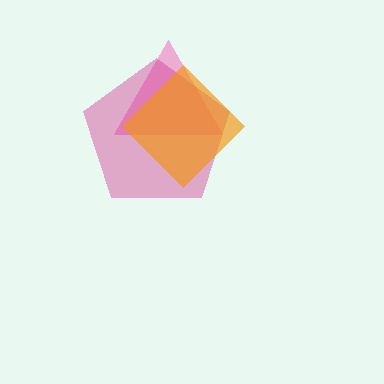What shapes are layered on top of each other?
The layered shapes are: a pink triangle, a magenta pentagon, an orange diamond.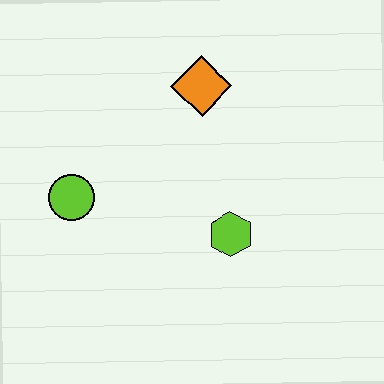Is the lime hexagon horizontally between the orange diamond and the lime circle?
No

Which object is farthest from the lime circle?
The orange diamond is farthest from the lime circle.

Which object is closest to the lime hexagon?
The orange diamond is closest to the lime hexagon.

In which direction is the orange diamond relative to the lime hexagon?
The orange diamond is above the lime hexagon.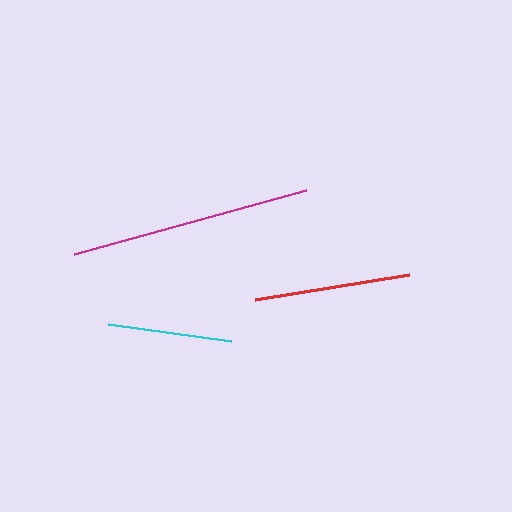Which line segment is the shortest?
The cyan line is the shortest at approximately 124 pixels.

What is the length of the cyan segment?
The cyan segment is approximately 124 pixels long.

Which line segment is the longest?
The magenta line is the longest at approximately 241 pixels.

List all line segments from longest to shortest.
From longest to shortest: magenta, red, cyan.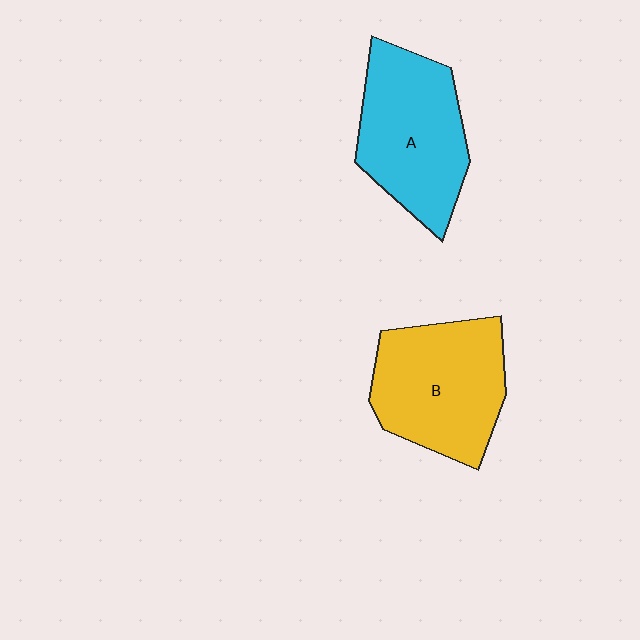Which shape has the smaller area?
Shape A (cyan).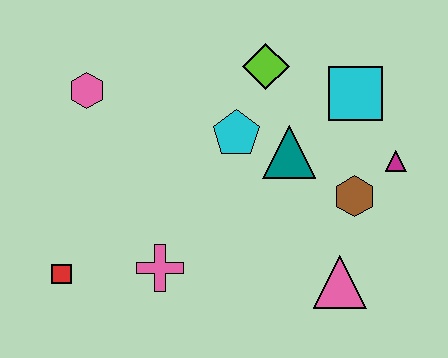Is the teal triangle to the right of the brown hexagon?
No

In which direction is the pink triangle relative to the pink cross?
The pink triangle is to the right of the pink cross.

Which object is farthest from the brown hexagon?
The red square is farthest from the brown hexagon.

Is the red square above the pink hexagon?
No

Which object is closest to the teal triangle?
The cyan pentagon is closest to the teal triangle.